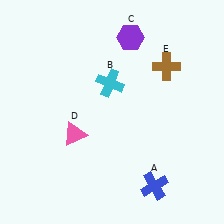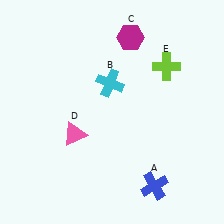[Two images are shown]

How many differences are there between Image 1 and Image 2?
There are 2 differences between the two images.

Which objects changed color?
C changed from purple to magenta. E changed from brown to lime.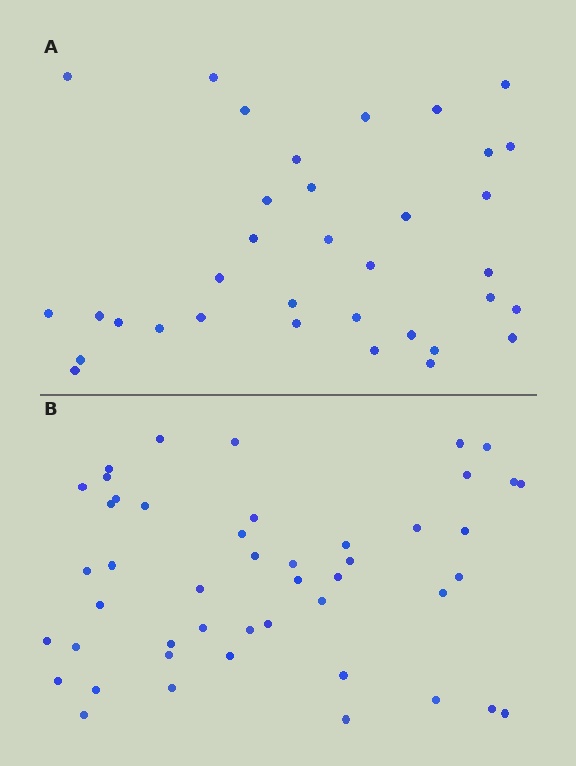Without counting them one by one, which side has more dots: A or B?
Region B (the bottom region) has more dots.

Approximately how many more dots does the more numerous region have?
Region B has roughly 12 or so more dots than region A.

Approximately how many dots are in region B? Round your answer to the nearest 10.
About 50 dots. (The exact count is 47, which rounds to 50.)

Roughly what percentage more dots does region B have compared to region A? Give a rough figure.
About 35% more.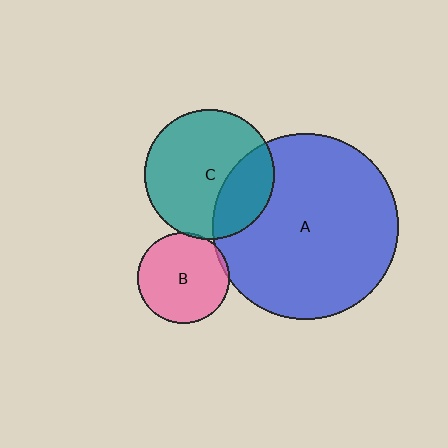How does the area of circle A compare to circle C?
Approximately 2.0 times.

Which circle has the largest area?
Circle A (blue).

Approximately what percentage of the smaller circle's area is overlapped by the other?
Approximately 30%.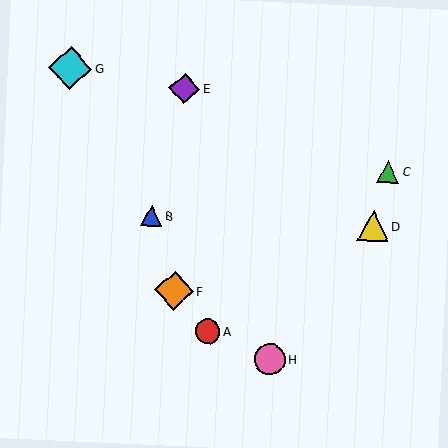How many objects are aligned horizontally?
2 objects (B, D) are aligned horizontally.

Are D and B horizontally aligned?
Yes, both are at y≈226.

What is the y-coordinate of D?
Object D is at y≈226.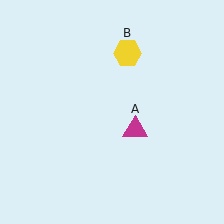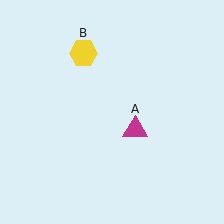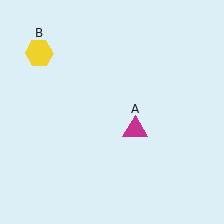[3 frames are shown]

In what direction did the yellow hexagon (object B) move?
The yellow hexagon (object B) moved left.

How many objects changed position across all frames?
1 object changed position: yellow hexagon (object B).